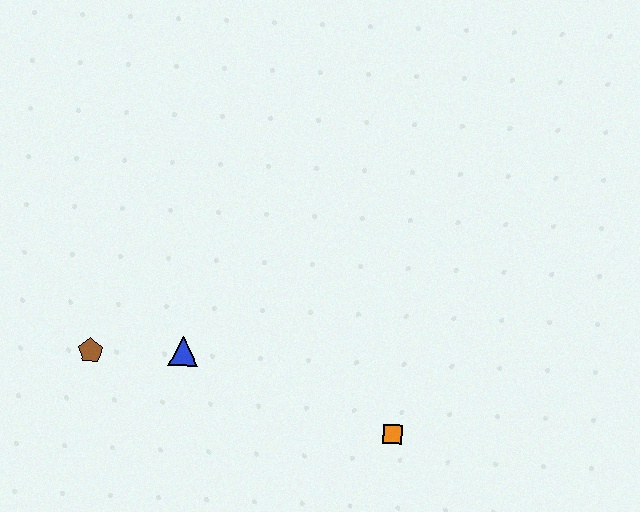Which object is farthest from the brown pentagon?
The orange square is farthest from the brown pentagon.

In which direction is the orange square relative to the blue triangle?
The orange square is to the right of the blue triangle.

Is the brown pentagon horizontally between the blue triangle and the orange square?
No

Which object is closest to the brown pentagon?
The blue triangle is closest to the brown pentagon.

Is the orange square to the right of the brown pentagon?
Yes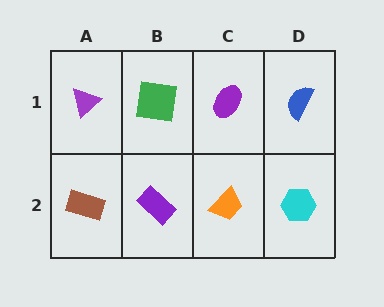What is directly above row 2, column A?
A purple triangle.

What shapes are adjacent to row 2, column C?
A purple ellipse (row 1, column C), a purple rectangle (row 2, column B), a cyan hexagon (row 2, column D).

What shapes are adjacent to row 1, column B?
A purple rectangle (row 2, column B), a purple triangle (row 1, column A), a purple ellipse (row 1, column C).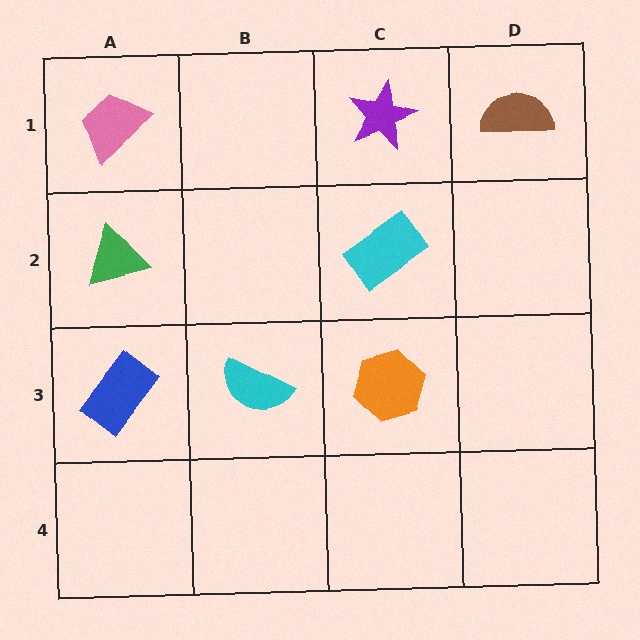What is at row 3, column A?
A blue rectangle.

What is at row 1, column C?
A purple star.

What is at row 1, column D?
A brown semicircle.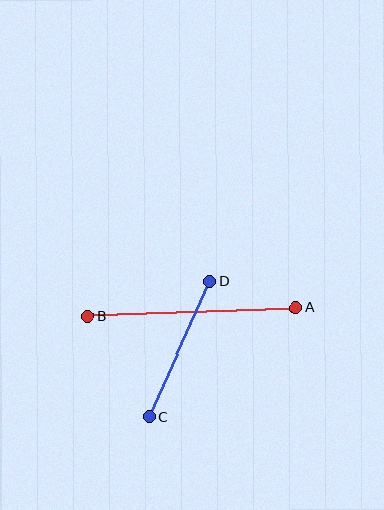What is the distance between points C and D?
The distance is approximately 149 pixels.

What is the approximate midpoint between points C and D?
The midpoint is at approximately (179, 349) pixels.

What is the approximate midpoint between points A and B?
The midpoint is at approximately (192, 312) pixels.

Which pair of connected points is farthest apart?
Points A and B are farthest apart.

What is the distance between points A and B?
The distance is approximately 208 pixels.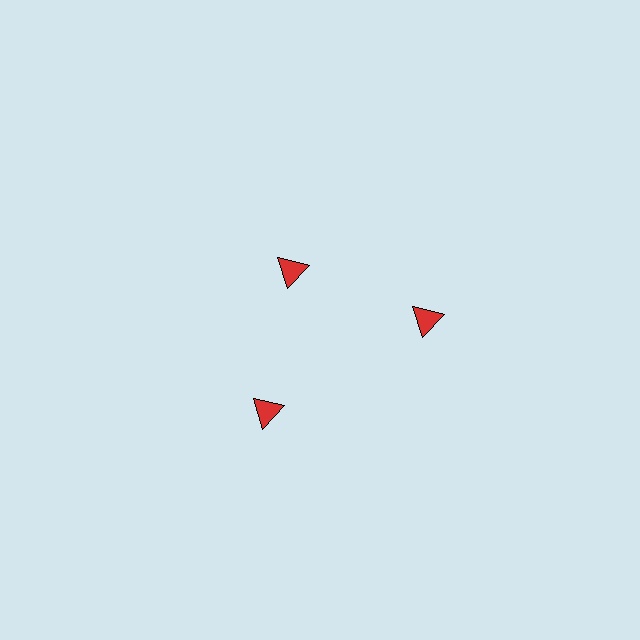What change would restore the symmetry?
The symmetry would be restored by moving it outward, back onto the ring so that all 3 triangles sit at equal angles and equal distance from the center.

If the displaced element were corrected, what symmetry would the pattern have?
It would have 3-fold rotational symmetry — the pattern would map onto itself every 120 degrees.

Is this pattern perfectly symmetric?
No. The 3 red triangles are arranged in a ring, but one element near the 11 o'clock position is pulled inward toward the center, breaking the 3-fold rotational symmetry.